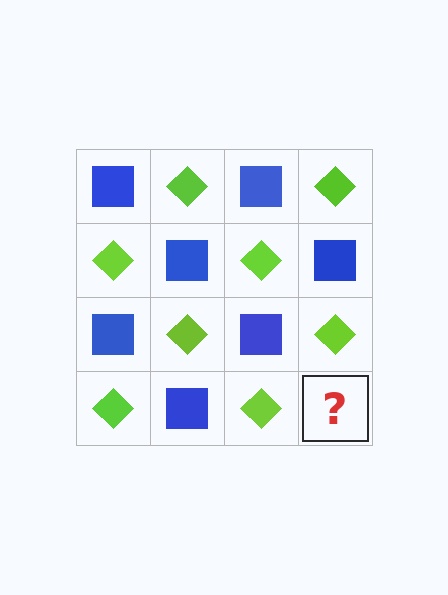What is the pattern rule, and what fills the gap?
The rule is that it alternates blue square and lime diamond in a checkerboard pattern. The gap should be filled with a blue square.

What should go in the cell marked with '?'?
The missing cell should contain a blue square.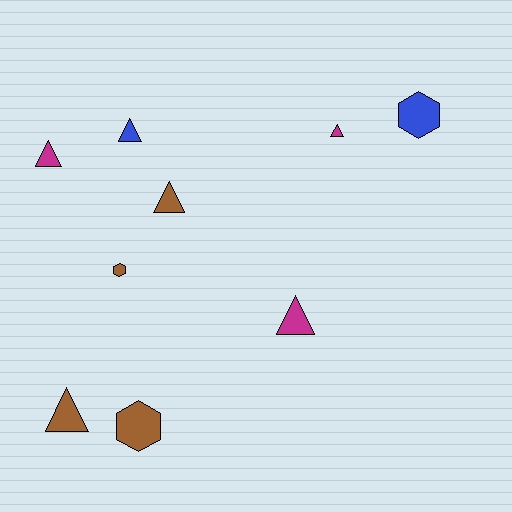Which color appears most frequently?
Brown, with 4 objects.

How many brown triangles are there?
There are 2 brown triangles.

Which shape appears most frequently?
Triangle, with 6 objects.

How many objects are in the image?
There are 9 objects.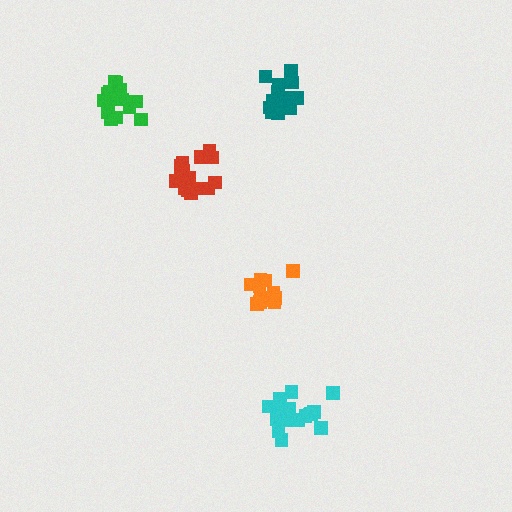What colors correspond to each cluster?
The clusters are colored: cyan, red, green, orange, teal.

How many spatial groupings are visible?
There are 5 spatial groupings.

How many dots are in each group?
Group 1: 17 dots, Group 2: 17 dots, Group 3: 17 dots, Group 4: 14 dots, Group 5: 13 dots (78 total).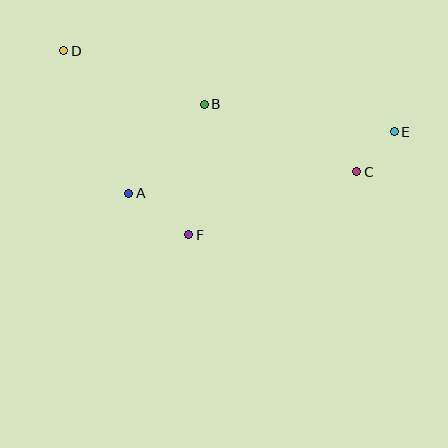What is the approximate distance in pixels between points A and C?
The distance between A and C is approximately 229 pixels.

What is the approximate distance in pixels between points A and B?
The distance between A and B is approximately 116 pixels.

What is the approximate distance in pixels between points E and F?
The distance between E and F is approximately 229 pixels.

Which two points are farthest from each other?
Points D and E are farthest from each other.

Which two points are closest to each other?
Points C and E are closest to each other.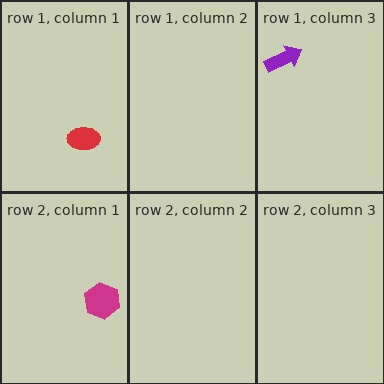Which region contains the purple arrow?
The row 1, column 3 region.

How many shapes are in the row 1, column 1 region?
1.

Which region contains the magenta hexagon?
The row 2, column 1 region.